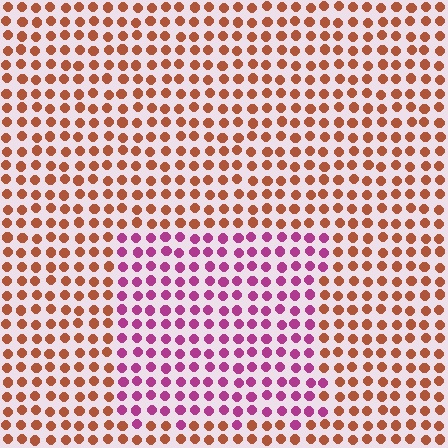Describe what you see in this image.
The image is filled with small brown elements in a uniform arrangement. A rectangle-shaped region is visible where the elements are tinted to a slightly different hue, forming a subtle color boundary.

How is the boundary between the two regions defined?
The boundary is defined purely by a slight shift in hue (about 58 degrees). Spacing, size, and orientation are identical on both sides.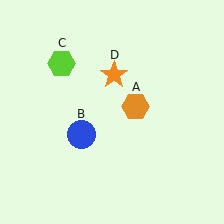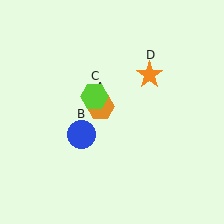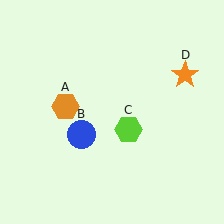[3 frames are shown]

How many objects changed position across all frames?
3 objects changed position: orange hexagon (object A), lime hexagon (object C), orange star (object D).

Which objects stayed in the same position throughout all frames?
Blue circle (object B) remained stationary.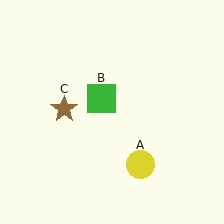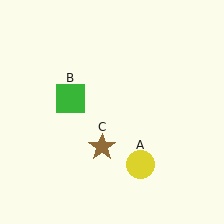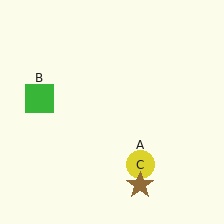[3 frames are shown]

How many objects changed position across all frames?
2 objects changed position: green square (object B), brown star (object C).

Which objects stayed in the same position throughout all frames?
Yellow circle (object A) remained stationary.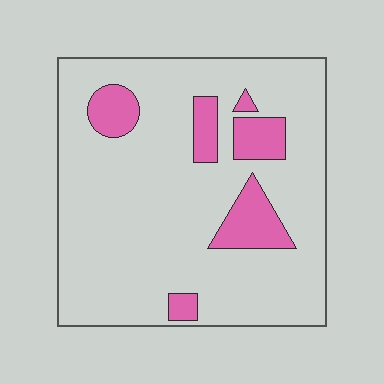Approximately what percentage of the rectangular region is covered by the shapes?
Approximately 15%.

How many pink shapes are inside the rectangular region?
6.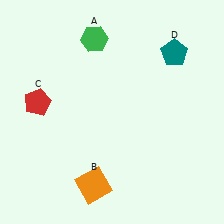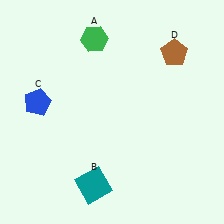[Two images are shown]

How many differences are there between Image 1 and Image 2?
There are 3 differences between the two images.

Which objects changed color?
B changed from orange to teal. C changed from red to blue. D changed from teal to brown.